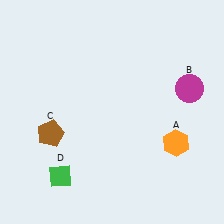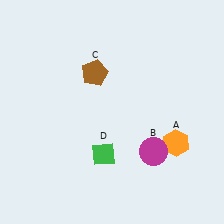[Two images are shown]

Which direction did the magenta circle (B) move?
The magenta circle (B) moved down.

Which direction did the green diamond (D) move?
The green diamond (D) moved right.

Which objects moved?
The objects that moved are: the magenta circle (B), the brown pentagon (C), the green diamond (D).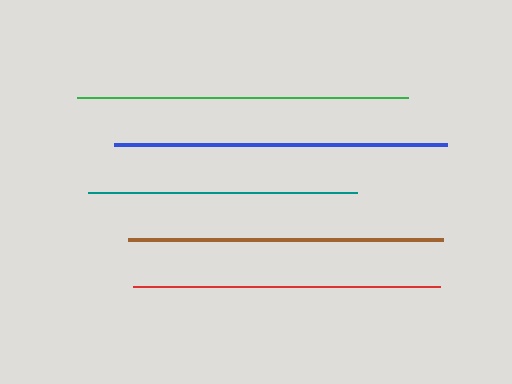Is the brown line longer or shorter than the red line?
The brown line is longer than the red line.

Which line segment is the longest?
The blue line is the longest at approximately 333 pixels.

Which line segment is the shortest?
The teal line is the shortest at approximately 269 pixels.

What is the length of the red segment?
The red segment is approximately 306 pixels long.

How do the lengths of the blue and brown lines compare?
The blue and brown lines are approximately the same length.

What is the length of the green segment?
The green segment is approximately 331 pixels long.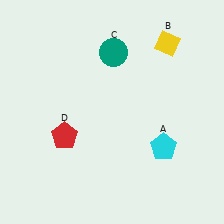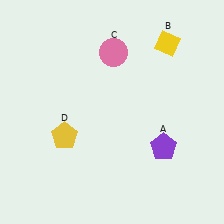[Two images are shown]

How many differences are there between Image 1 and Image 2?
There are 3 differences between the two images.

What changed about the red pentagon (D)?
In Image 1, D is red. In Image 2, it changed to yellow.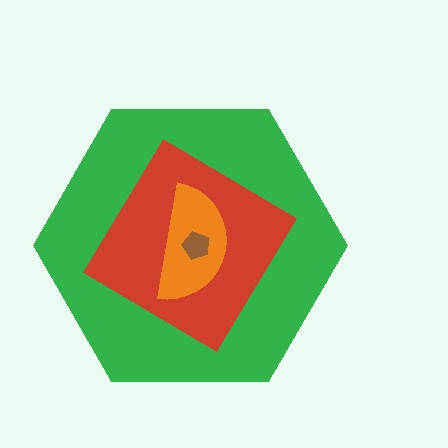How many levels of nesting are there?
4.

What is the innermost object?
The brown pentagon.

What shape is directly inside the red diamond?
The orange semicircle.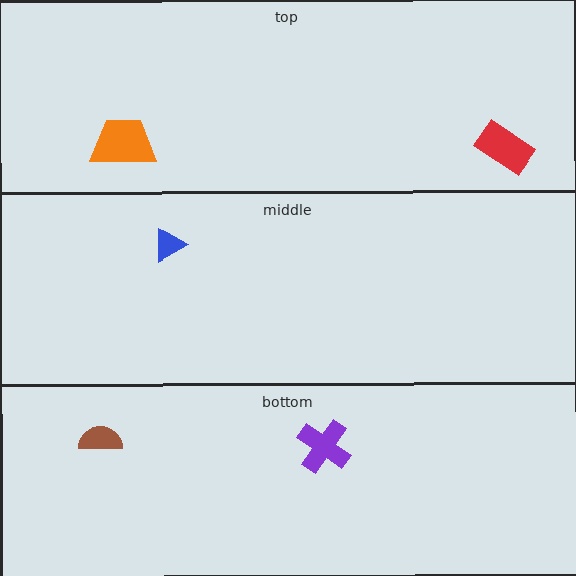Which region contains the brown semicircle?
The bottom region.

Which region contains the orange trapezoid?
The top region.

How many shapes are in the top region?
2.